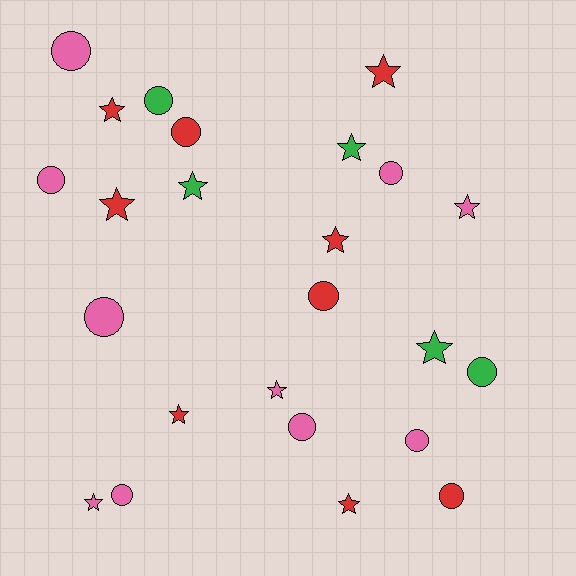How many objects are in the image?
There are 24 objects.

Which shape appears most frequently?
Circle, with 12 objects.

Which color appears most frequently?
Pink, with 10 objects.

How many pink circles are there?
There are 7 pink circles.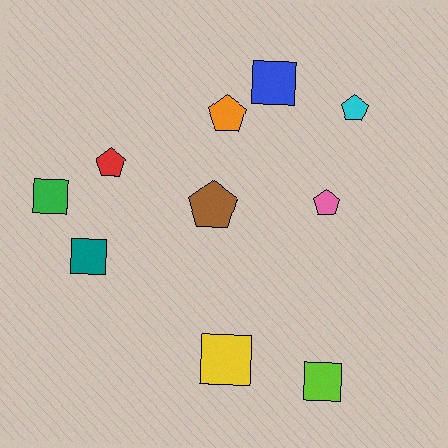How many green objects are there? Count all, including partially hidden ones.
There is 1 green object.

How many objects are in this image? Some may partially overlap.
There are 10 objects.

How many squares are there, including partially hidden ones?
There are 5 squares.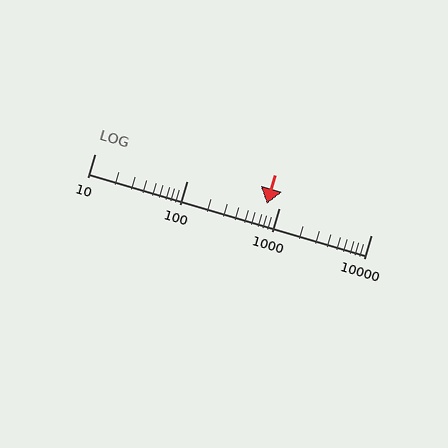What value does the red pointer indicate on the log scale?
The pointer indicates approximately 740.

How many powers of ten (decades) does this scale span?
The scale spans 3 decades, from 10 to 10000.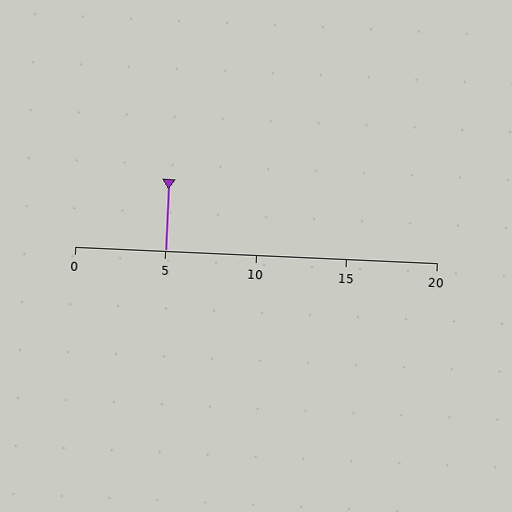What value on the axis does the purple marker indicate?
The marker indicates approximately 5.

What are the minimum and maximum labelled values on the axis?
The axis runs from 0 to 20.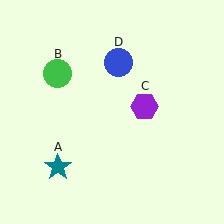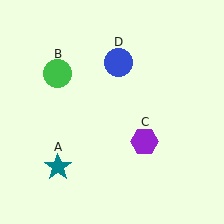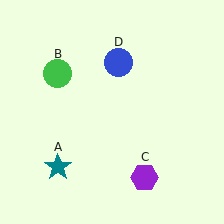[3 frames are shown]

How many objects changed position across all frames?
1 object changed position: purple hexagon (object C).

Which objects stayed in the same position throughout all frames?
Teal star (object A) and green circle (object B) and blue circle (object D) remained stationary.